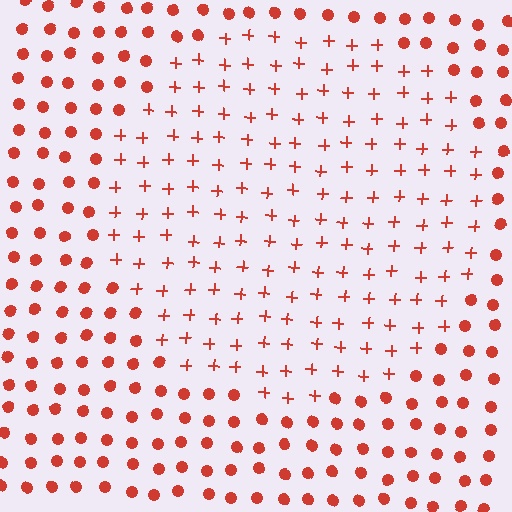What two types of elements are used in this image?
The image uses plus signs inside the circle region and circles outside it.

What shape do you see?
I see a circle.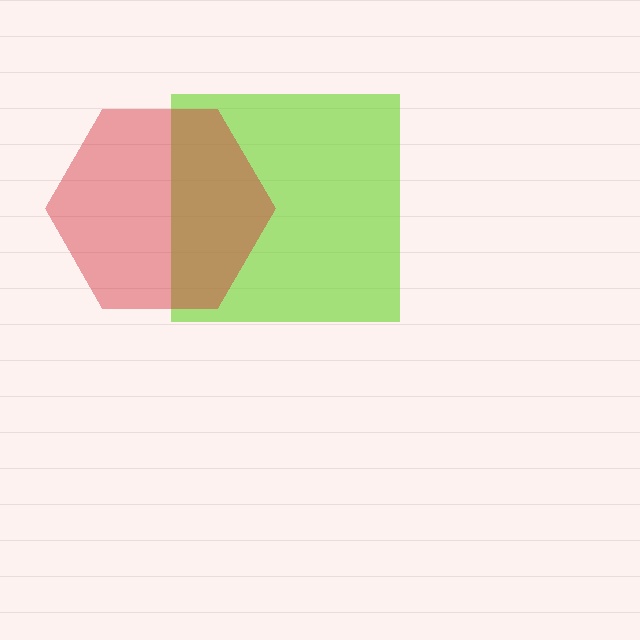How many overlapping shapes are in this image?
There are 2 overlapping shapes in the image.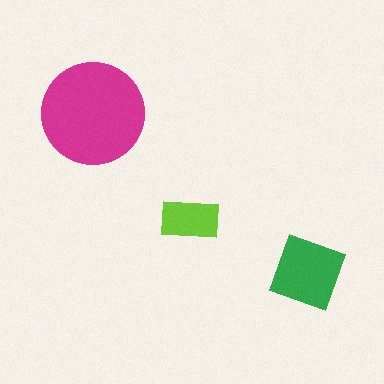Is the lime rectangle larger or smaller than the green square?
Smaller.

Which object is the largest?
The magenta circle.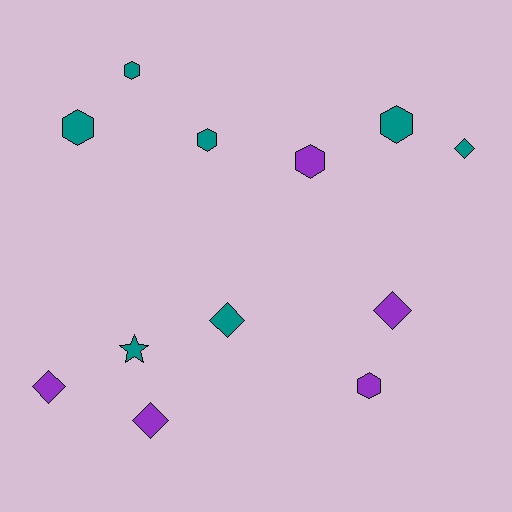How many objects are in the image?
There are 12 objects.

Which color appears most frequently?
Teal, with 7 objects.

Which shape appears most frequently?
Hexagon, with 6 objects.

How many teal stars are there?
There is 1 teal star.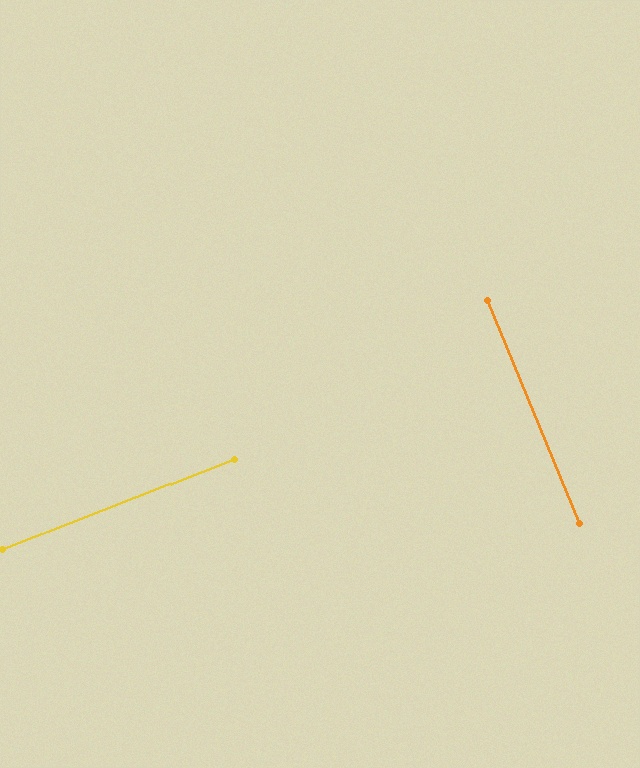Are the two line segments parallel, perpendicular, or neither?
Perpendicular — they meet at approximately 89°.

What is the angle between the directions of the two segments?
Approximately 89 degrees.